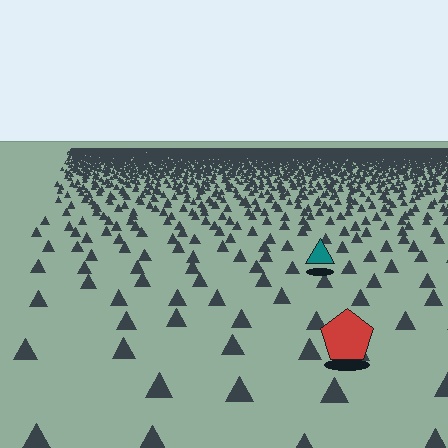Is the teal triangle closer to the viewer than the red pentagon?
No. The red pentagon is closer — you can tell from the texture gradient: the ground texture is coarser near it.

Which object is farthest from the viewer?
The teal triangle is farthest from the viewer. It appears smaller and the ground texture around it is denser.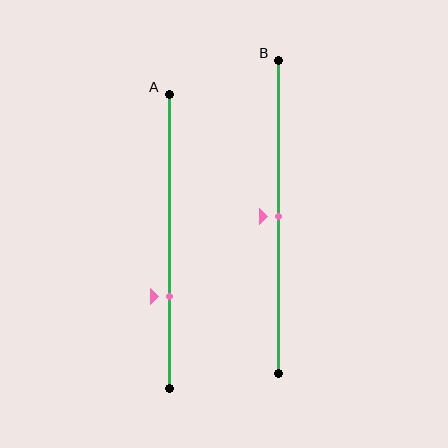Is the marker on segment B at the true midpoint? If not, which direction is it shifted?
Yes, the marker on segment B is at the true midpoint.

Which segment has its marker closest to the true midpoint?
Segment B has its marker closest to the true midpoint.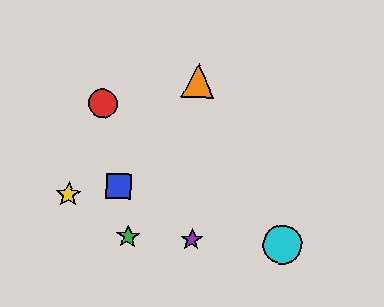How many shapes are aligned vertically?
2 shapes (the purple star, the orange triangle) are aligned vertically.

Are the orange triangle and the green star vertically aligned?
No, the orange triangle is at x≈198 and the green star is at x≈128.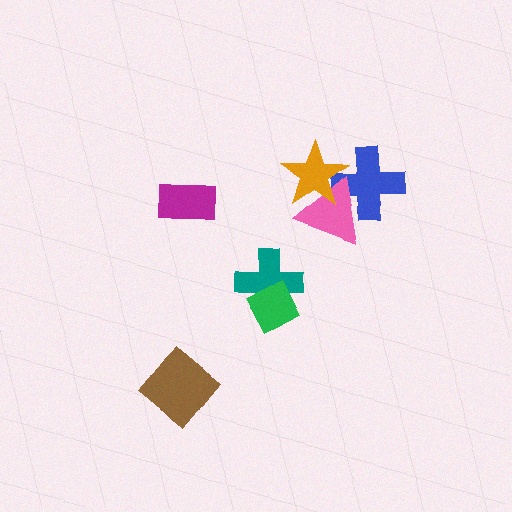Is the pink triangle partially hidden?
Yes, it is partially covered by another shape.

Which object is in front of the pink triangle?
The orange star is in front of the pink triangle.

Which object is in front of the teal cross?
The green diamond is in front of the teal cross.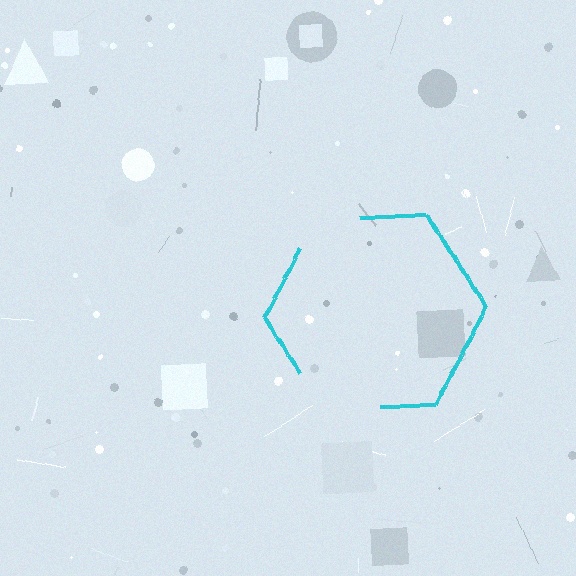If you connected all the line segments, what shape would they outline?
They would outline a hexagon.